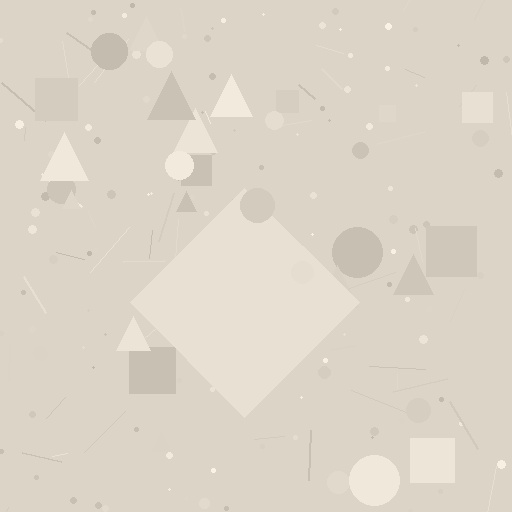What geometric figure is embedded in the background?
A diamond is embedded in the background.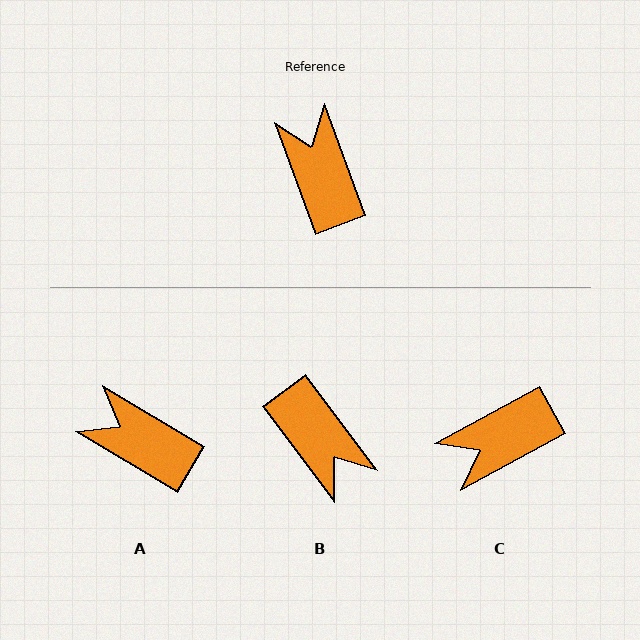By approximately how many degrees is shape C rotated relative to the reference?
Approximately 98 degrees counter-clockwise.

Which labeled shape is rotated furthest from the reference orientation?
B, about 164 degrees away.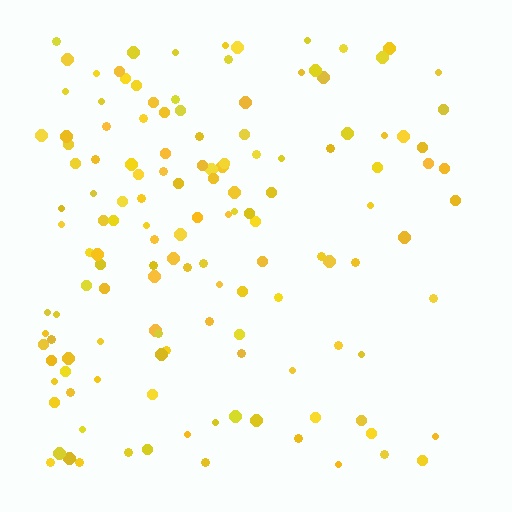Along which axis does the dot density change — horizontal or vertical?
Horizontal.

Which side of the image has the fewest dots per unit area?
The right.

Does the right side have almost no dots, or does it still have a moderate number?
Still a moderate number, just noticeably fewer than the left.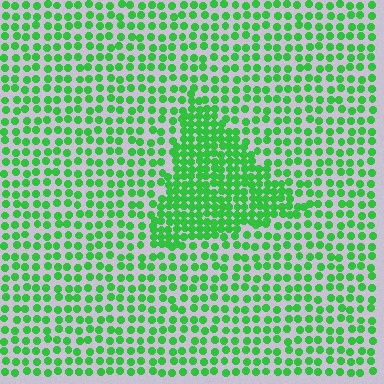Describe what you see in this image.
The image contains small green elements arranged at two different densities. A triangle-shaped region is visible where the elements are more densely packed than the surrounding area.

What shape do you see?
I see a triangle.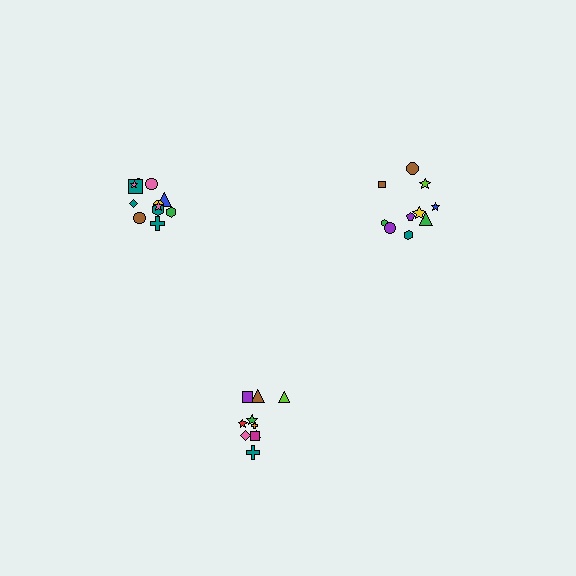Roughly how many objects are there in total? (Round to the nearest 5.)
Roughly 30 objects in total.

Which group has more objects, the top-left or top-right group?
The top-left group.